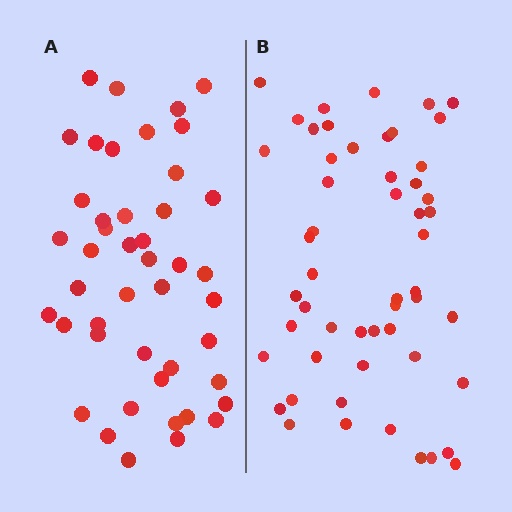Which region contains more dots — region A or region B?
Region B (the right region) has more dots.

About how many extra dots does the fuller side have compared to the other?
Region B has roughly 8 or so more dots than region A.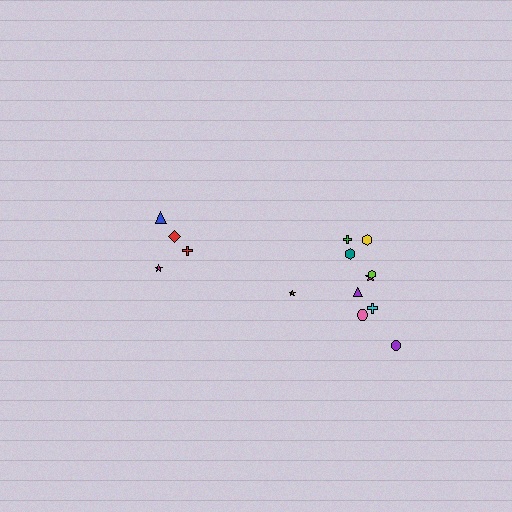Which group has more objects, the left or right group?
The right group.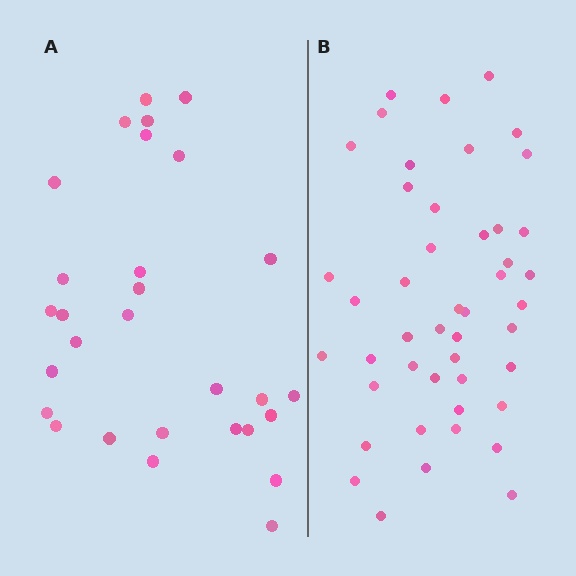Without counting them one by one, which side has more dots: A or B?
Region B (the right region) has more dots.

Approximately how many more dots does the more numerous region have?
Region B has approximately 15 more dots than region A.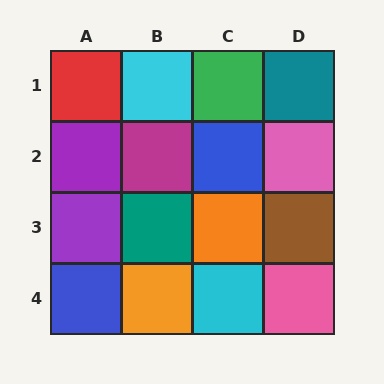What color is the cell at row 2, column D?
Pink.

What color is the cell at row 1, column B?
Cyan.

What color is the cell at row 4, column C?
Cyan.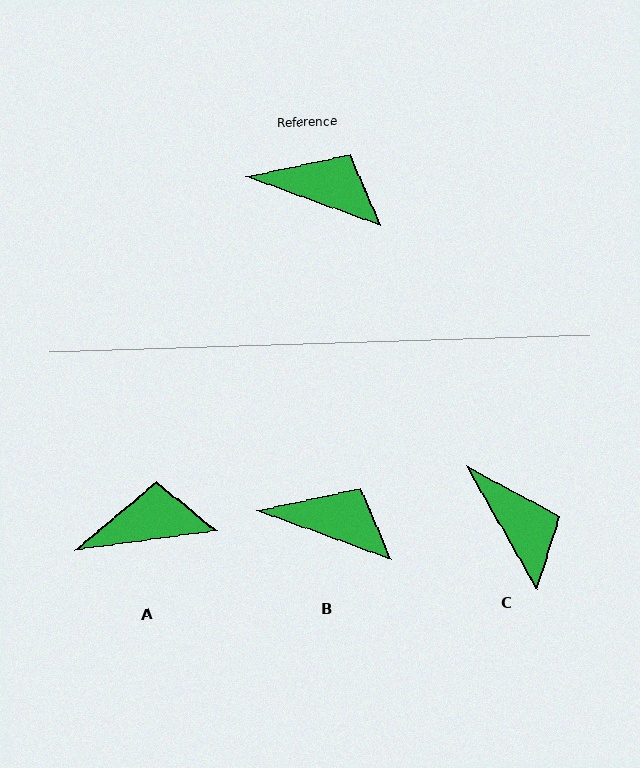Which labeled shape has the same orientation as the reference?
B.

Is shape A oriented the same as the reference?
No, it is off by about 28 degrees.